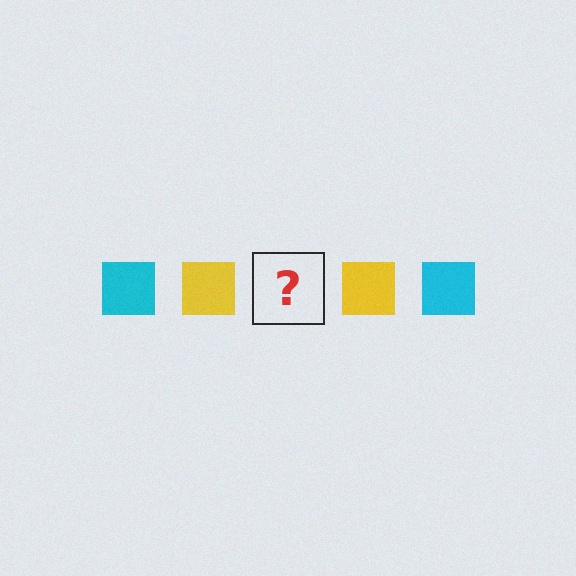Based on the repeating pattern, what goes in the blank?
The blank should be a cyan square.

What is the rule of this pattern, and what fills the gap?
The rule is that the pattern cycles through cyan, yellow squares. The gap should be filled with a cyan square.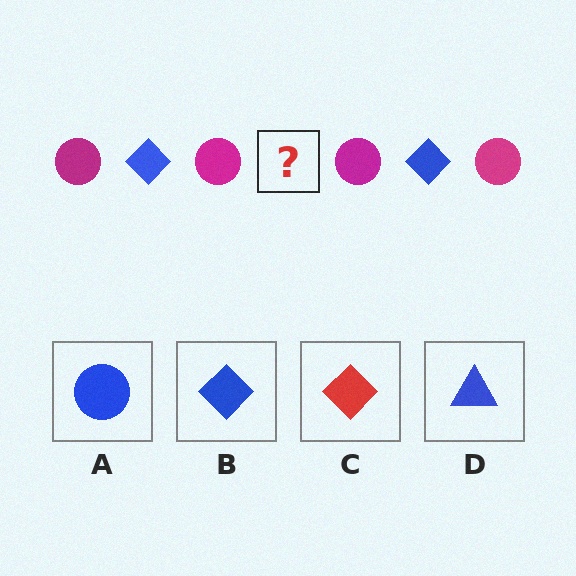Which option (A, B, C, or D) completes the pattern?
B.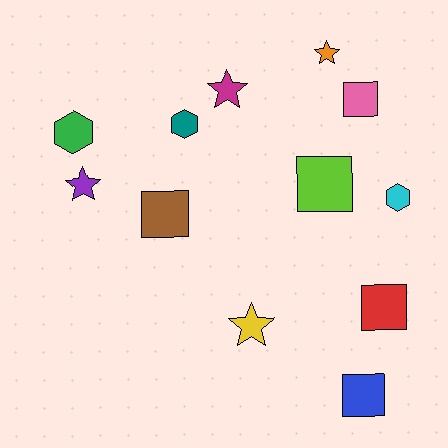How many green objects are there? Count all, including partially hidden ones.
There is 1 green object.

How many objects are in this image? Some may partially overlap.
There are 12 objects.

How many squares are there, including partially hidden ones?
There are 5 squares.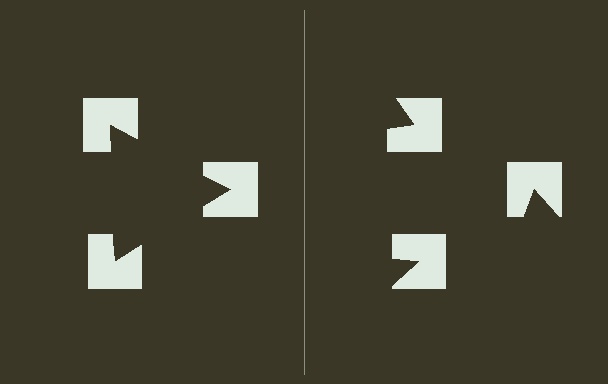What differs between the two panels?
The notched squares are positioned identically on both sides; only the wedge orientations differ. On the left they align to a triangle; on the right they are misaligned.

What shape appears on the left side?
An illusory triangle.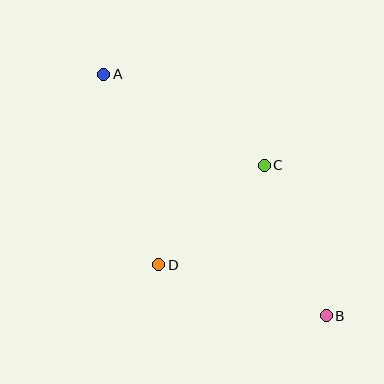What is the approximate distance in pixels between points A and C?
The distance between A and C is approximately 185 pixels.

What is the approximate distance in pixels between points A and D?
The distance between A and D is approximately 198 pixels.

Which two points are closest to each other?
Points C and D are closest to each other.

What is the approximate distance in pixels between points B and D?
The distance between B and D is approximately 175 pixels.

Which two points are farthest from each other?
Points A and B are farthest from each other.